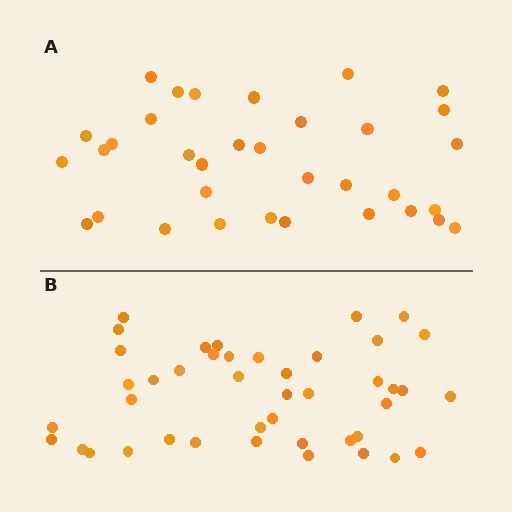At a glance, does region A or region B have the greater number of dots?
Region B (the bottom region) has more dots.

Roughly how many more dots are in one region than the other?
Region B has roughly 8 or so more dots than region A.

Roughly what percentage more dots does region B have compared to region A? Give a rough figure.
About 25% more.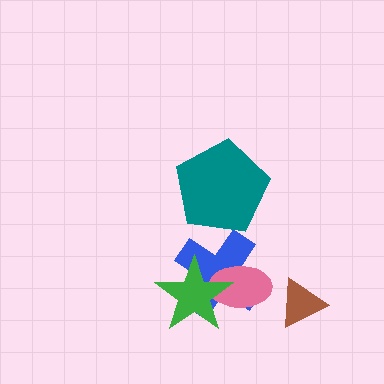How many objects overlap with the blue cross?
2 objects overlap with the blue cross.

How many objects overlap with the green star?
2 objects overlap with the green star.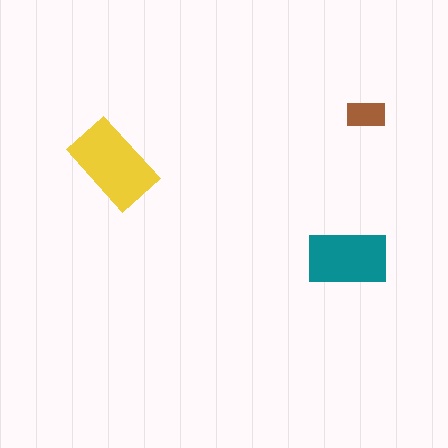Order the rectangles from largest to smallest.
the yellow one, the teal one, the brown one.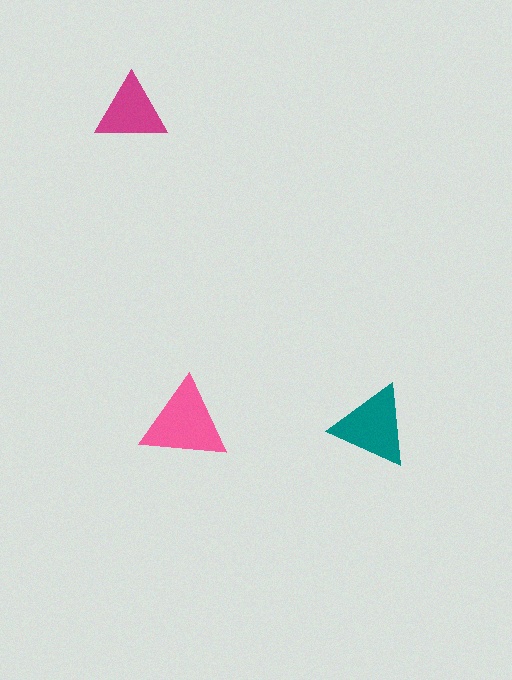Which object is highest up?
The magenta triangle is topmost.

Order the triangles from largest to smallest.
the pink one, the teal one, the magenta one.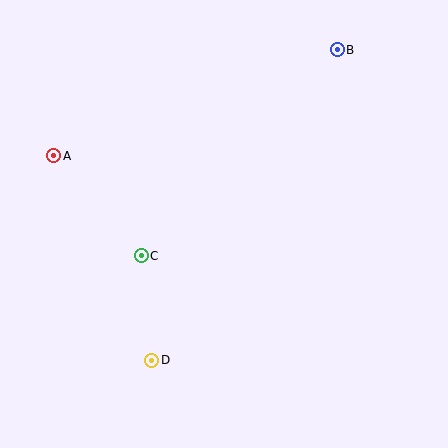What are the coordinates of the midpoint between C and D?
The midpoint between C and D is at (146, 308).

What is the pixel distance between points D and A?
The distance between D and A is 226 pixels.